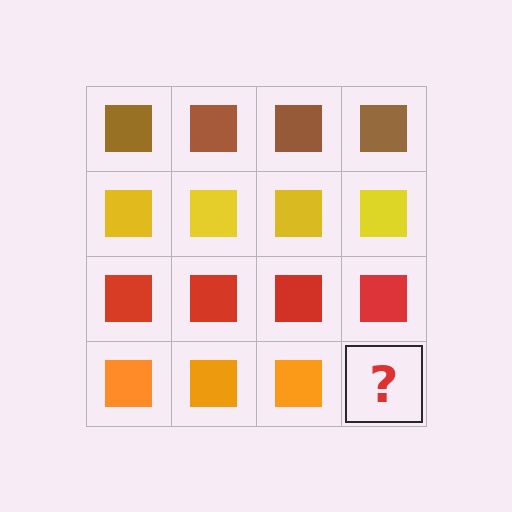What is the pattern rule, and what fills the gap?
The rule is that each row has a consistent color. The gap should be filled with an orange square.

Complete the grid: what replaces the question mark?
The question mark should be replaced with an orange square.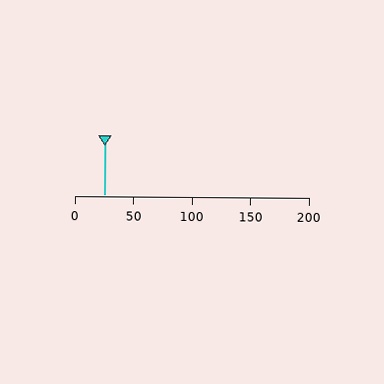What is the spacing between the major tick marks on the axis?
The major ticks are spaced 50 apart.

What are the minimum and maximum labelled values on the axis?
The axis runs from 0 to 200.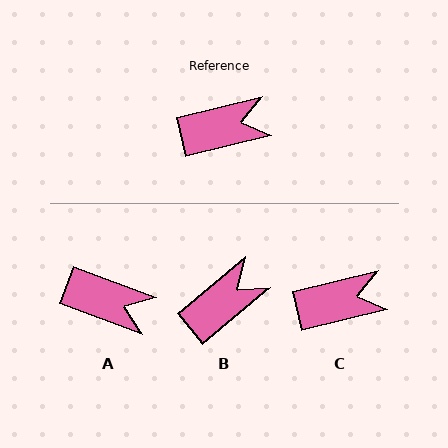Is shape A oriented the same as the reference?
No, it is off by about 33 degrees.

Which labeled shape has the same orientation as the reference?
C.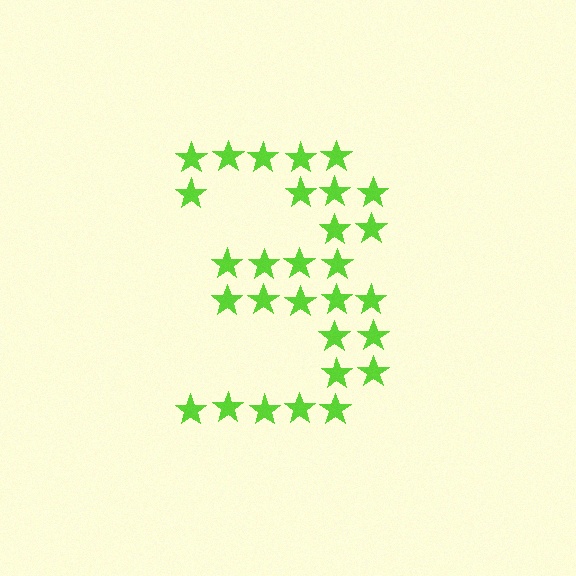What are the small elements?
The small elements are stars.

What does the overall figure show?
The overall figure shows the digit 3.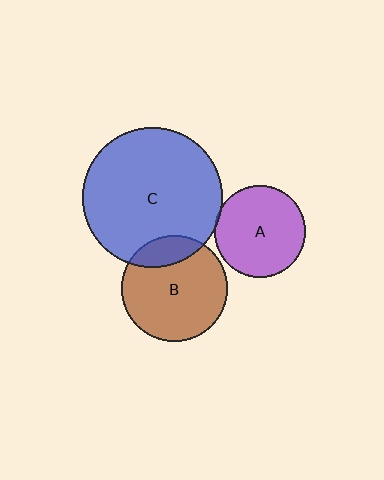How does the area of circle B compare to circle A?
Approximately 1.3 times.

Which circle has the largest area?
Circle C (blue).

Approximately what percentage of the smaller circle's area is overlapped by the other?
Approximately 5%.